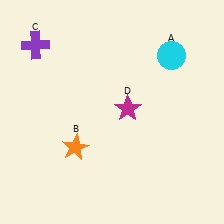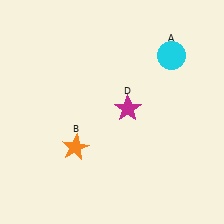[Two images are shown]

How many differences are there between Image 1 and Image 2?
There is 1 difference between the two images.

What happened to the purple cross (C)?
The purple cross (C) was removed in Image 2. It was in the top-left area of Image 1.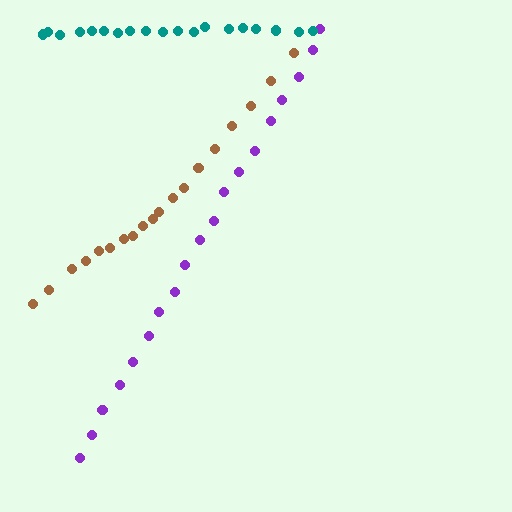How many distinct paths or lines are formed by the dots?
There are 3 distinct paths.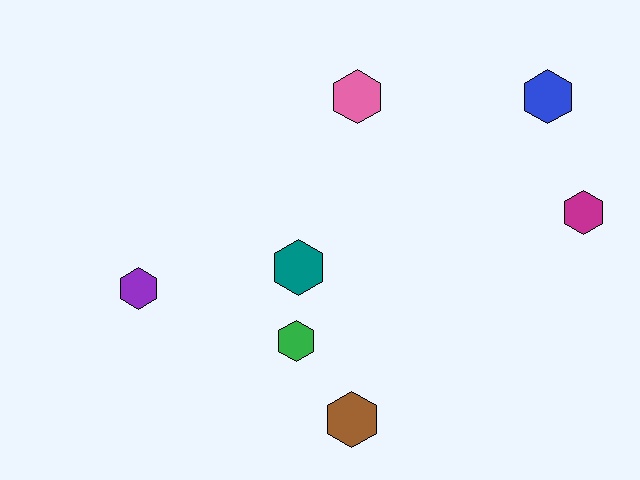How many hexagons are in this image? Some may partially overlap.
There are 7 hexagons.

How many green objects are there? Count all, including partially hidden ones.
There is 1 green object.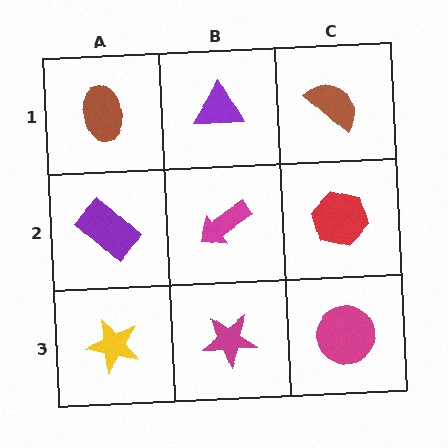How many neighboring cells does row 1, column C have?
2.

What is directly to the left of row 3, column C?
A magenta star.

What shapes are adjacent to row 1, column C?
A red hexagon (row 2, column C), a purple triangle (row 1, column B).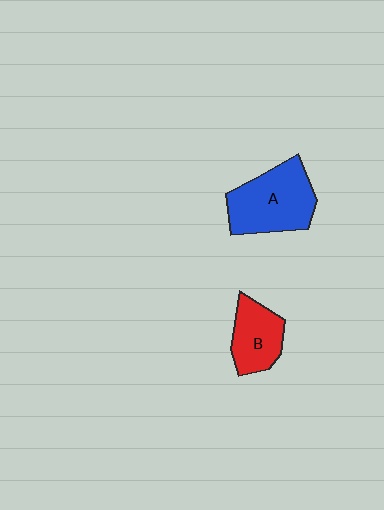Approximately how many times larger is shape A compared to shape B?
Approximately 1.6 times.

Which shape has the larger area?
Shape A (blue).